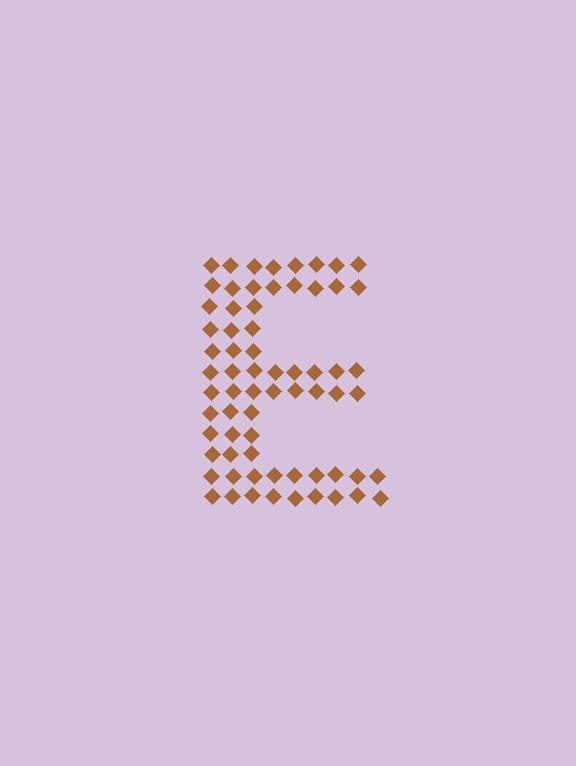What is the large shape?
The large shape is the letter E.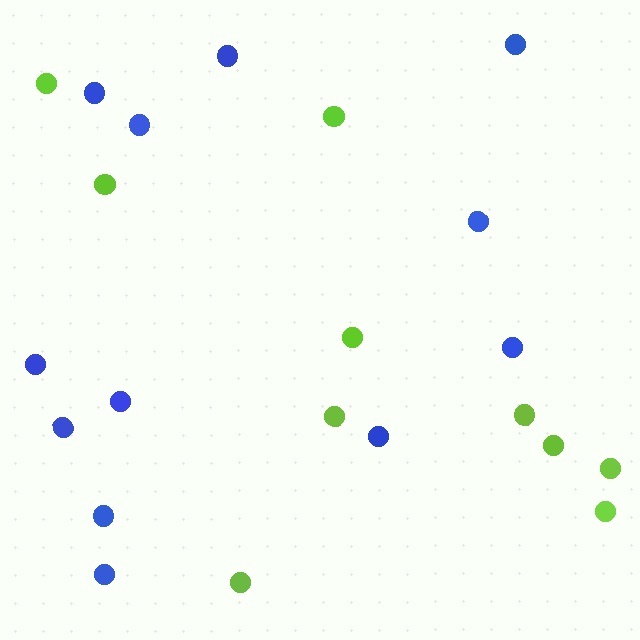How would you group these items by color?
There are 2 groups: one group of blue circles (12) and one group of lime circles (10).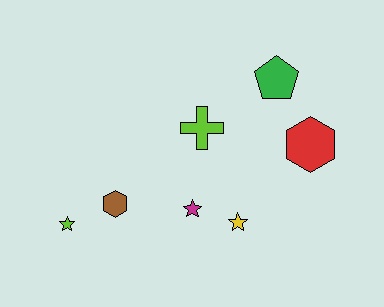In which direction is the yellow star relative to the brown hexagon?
The yellow star is to the right of the brown hexagon.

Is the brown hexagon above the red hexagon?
No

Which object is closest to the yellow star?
The magenta star is closest to the yellow star.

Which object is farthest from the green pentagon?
The lime star is farthest from the green pentagon.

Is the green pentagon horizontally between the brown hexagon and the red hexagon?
Yes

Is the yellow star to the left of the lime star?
No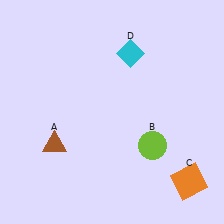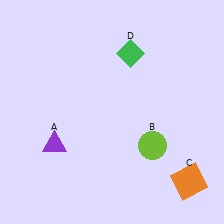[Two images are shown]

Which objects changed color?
A changed from brown to purple. D changed from cyan to green.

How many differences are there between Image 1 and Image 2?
There are 2 differences between the two images.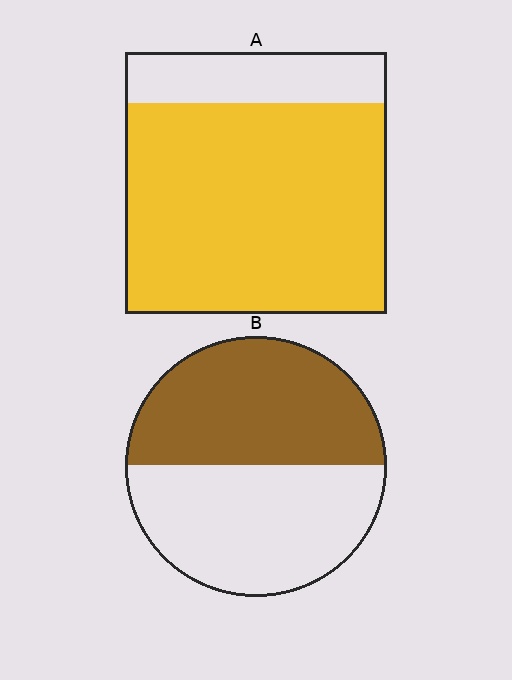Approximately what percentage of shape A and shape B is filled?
A is approximately 80% and B is approximately 50%.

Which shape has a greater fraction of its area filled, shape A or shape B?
Shape A.